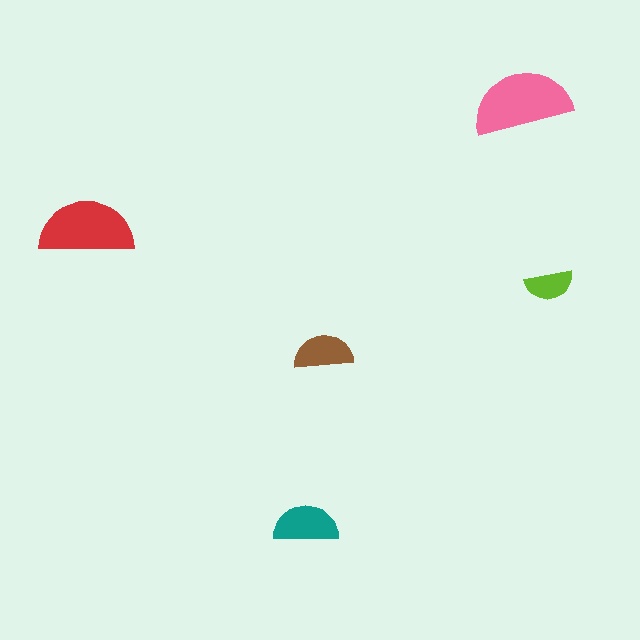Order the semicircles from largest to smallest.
the pink one, the red one, the teal one, the brown one, the lime one.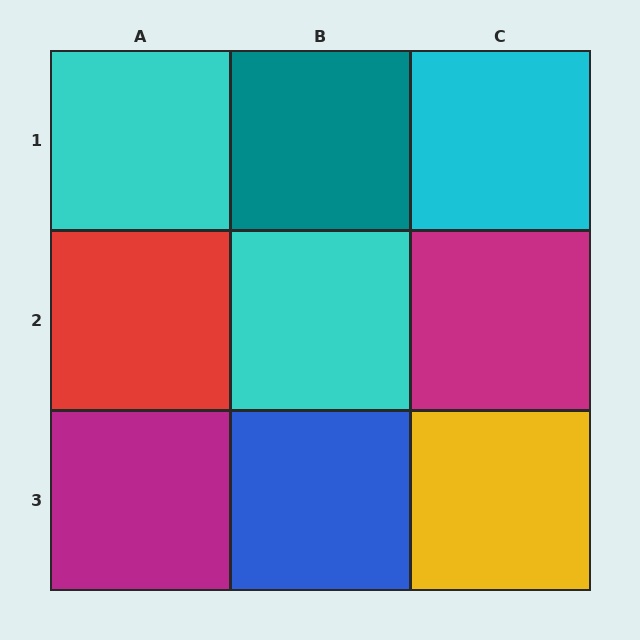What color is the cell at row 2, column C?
Magenta.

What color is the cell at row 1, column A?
Cyan.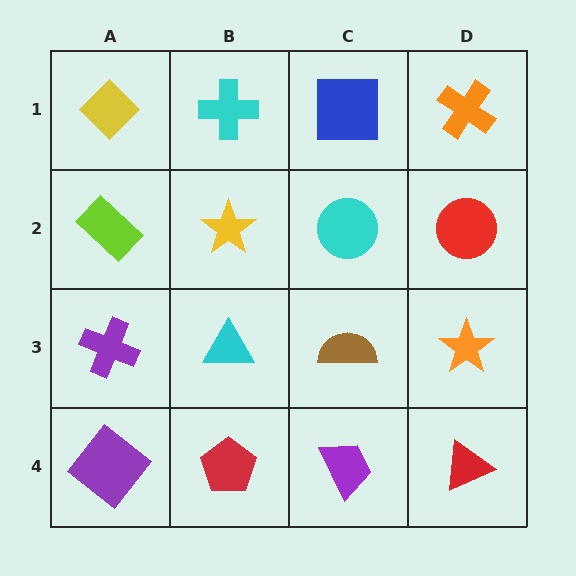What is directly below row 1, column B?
A yellow star.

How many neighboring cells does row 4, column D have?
2.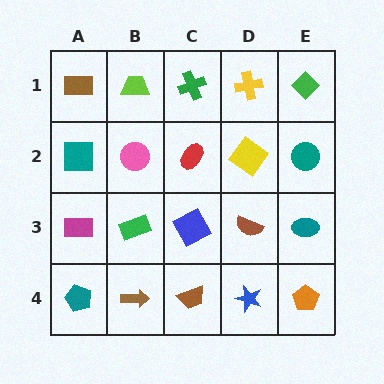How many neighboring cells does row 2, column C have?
4.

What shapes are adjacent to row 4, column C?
A blue square (row 3, column C), a brown arrow (row 4, column B), a blue star (row 4, column D).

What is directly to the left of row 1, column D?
A green cross.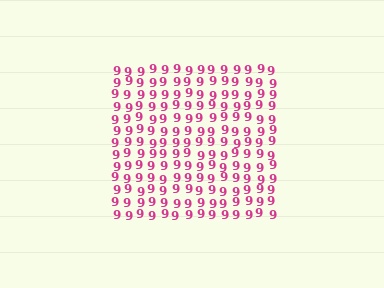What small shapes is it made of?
It is made of small digit 9's.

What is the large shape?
The large shape is a square.